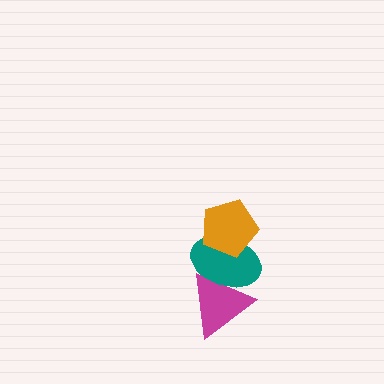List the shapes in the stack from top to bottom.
From top to bottom: the orange pentagon, the teal ellipse, the magenta triangle.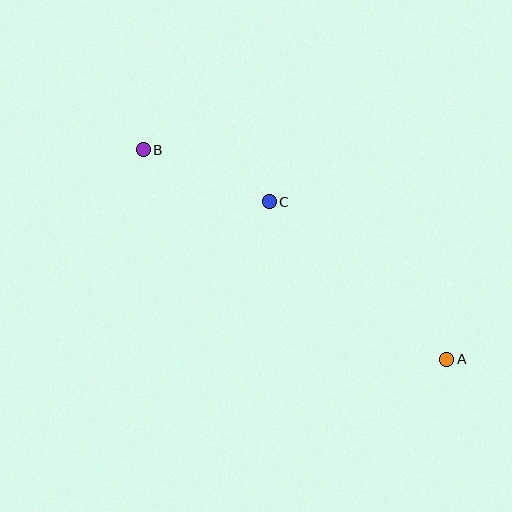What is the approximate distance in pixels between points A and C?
The distance between A and C is approximately 237 pixels.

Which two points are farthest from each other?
Points A and B are farthest from each other.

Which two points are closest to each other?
Points B and C are closest to each other.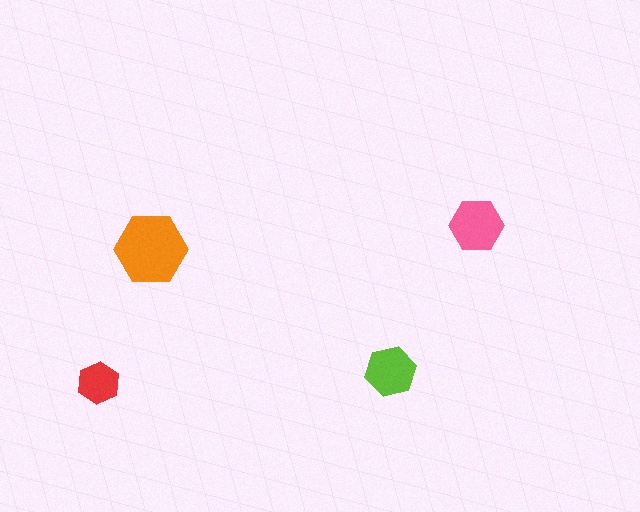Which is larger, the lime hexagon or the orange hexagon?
The orange one.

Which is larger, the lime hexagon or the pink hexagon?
The pink one.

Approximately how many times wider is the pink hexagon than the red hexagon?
About 1.5 times wider.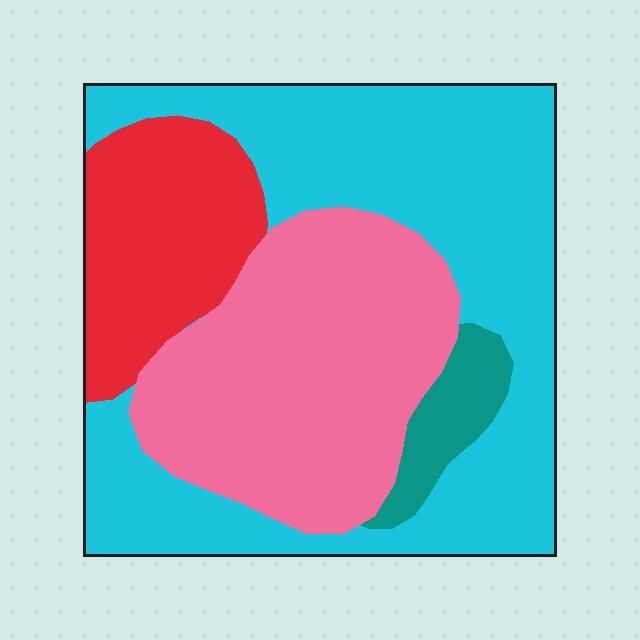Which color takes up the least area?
Teal, at roughly 5%.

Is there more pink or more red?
Pink.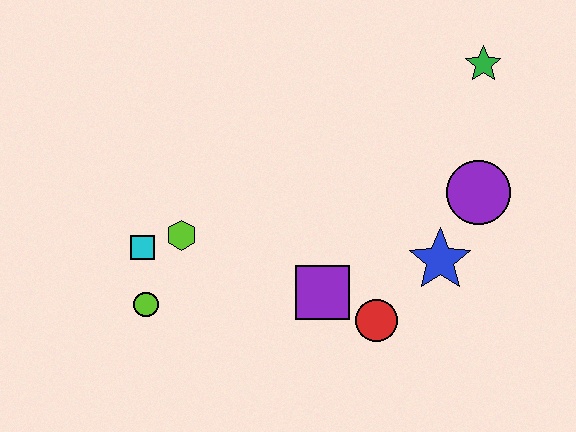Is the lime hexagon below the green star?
Yes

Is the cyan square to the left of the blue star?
Yes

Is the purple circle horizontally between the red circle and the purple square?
No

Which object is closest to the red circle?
The purple square is closest to the red circle.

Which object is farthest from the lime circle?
The green star is farthest from the lime circle.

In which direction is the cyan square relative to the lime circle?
The cyan square is above the lime circle.